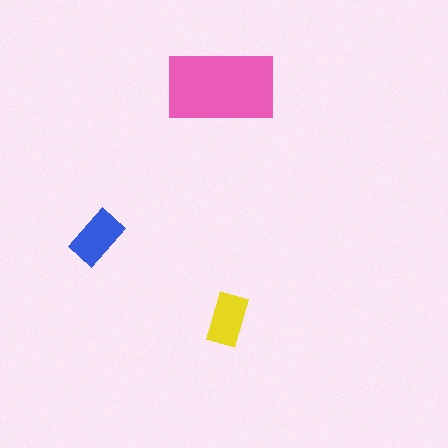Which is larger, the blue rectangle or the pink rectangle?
The pink one.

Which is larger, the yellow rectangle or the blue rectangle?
The blue one.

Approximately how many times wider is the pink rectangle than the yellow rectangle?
About 2 times wider.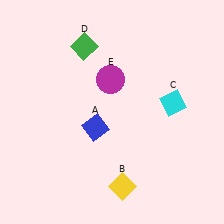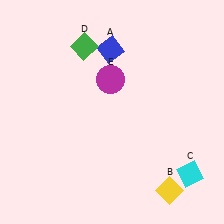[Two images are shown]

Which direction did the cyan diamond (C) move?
The cyan diamond (C) moved down.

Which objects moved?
The objects that moved are: the blue diamond (A), the yellow diamond (B), the cyan diamond (C).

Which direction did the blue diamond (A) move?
The blue diamond (A) moved up.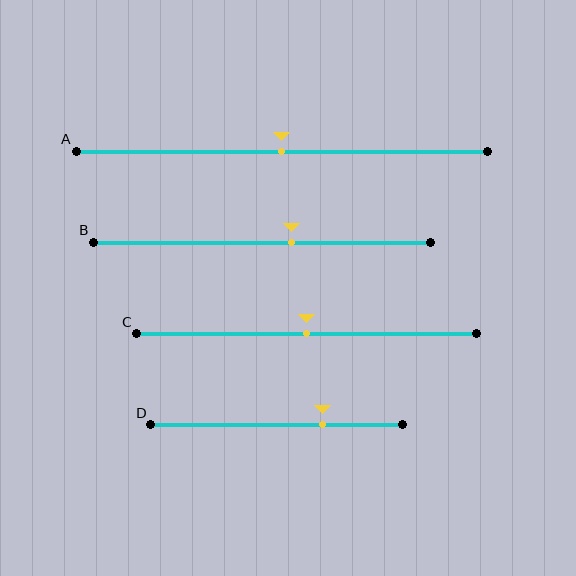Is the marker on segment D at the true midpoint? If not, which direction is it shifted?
No, the marker on segment D is shifted to the right by about 18% of the segment length.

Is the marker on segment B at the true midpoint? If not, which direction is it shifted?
No, the marker on segment B is shifted to the right by about 9% of the segment length.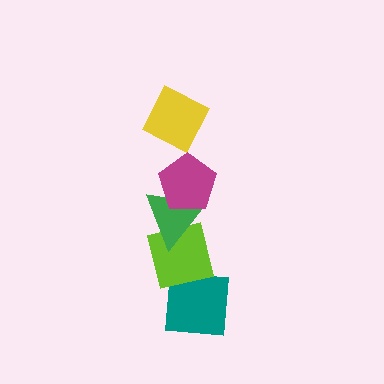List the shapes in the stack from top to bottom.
From top to bottom: the yellow diamond, the magenta pentagon, the green triangle, the lime square, the teal square.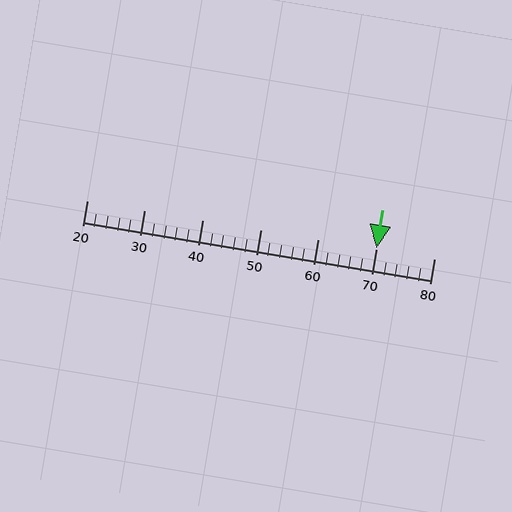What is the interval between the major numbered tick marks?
The major tick marks are spaced 10 units apart.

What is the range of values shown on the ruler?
The ruler shows values from 20 to 80.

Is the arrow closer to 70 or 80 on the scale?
The arrow is closer to 70.